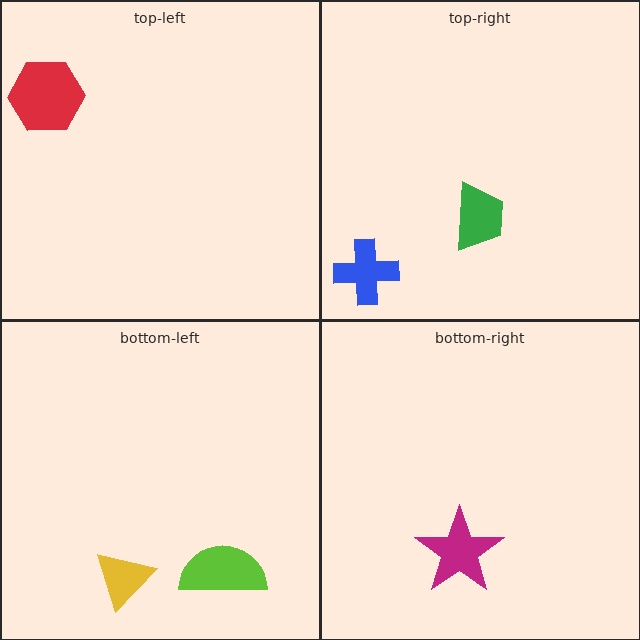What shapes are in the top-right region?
The blue cross, the green trapezoid.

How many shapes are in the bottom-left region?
2.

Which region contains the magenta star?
The bottom-right region.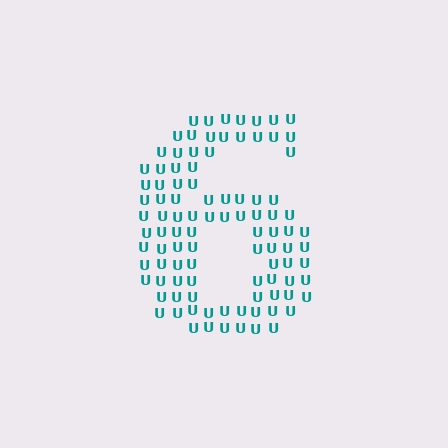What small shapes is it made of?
It is made of small letter U's.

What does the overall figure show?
The overall figure shows the digit 6.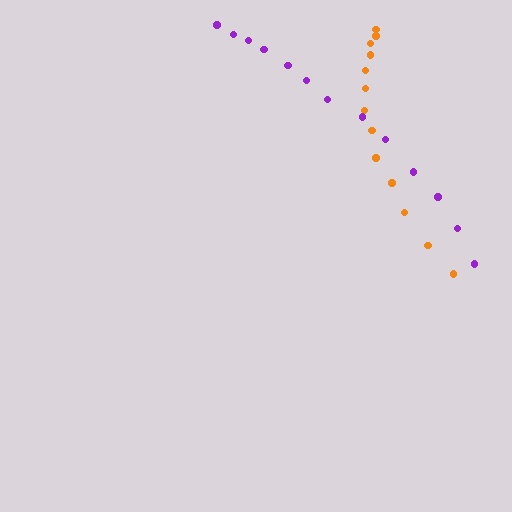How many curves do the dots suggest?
There are 2 distinct paths.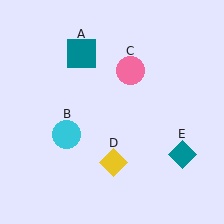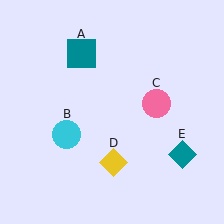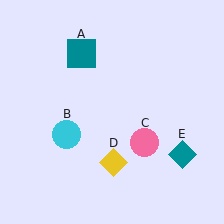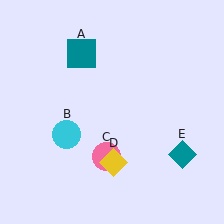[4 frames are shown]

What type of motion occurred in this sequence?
The pink circle (object C) rotated clockwise around the center of the scene.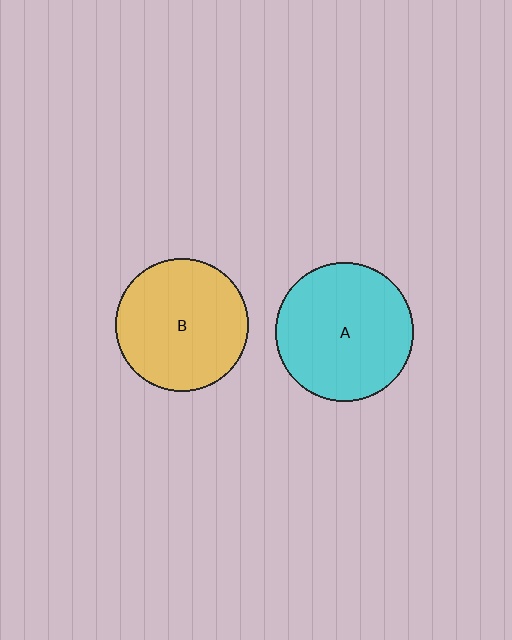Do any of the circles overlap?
No, none of the circles overlap.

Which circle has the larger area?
Circle A (cyan).